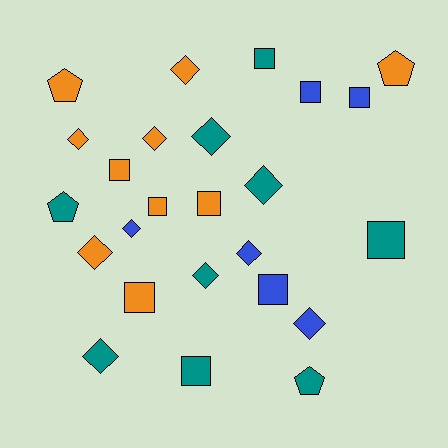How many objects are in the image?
There are 25 objects.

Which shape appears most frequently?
Diamond, with 11 objects.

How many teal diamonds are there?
There are 4 teal diamonds.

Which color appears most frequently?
Orange, with 10 objects.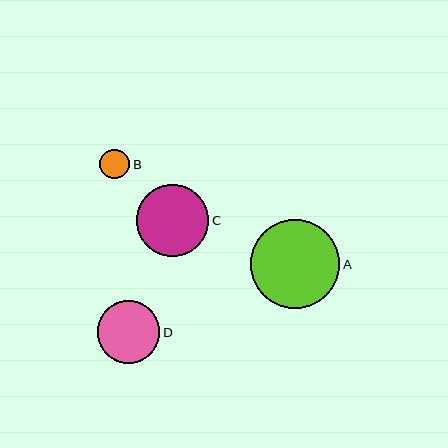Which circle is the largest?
Circle A is the largest with a size of approximately 90 pixels.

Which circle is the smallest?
Circle B is the smallest with a size of approximately 30 pixels.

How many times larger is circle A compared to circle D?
Circle A is approximately 1.4 times the size of circle D.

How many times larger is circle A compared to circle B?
Circle A is approximately 3.0 times the size of circle B.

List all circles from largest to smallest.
From largest to smallest: A, C, D, B.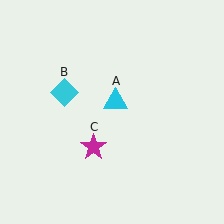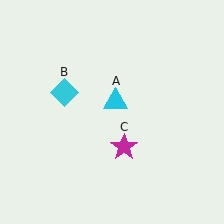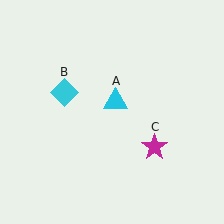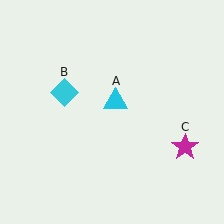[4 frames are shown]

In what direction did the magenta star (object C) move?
The magenta star (object C) moved right.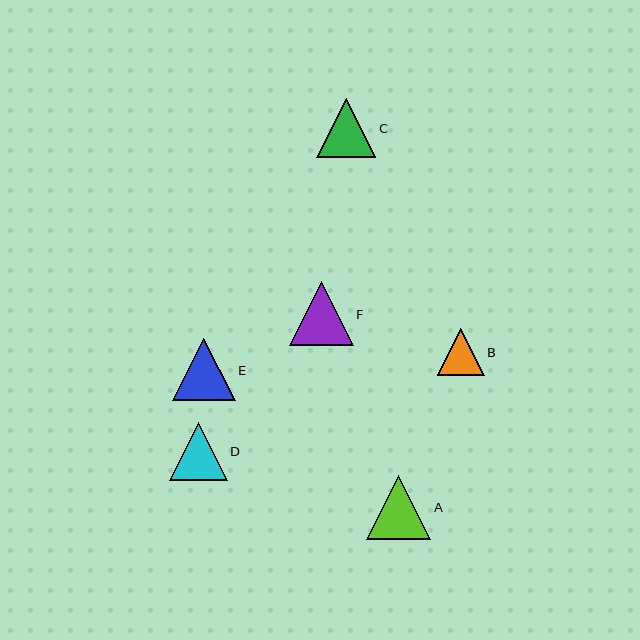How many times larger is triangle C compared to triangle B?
Triangle C is approximately 1.2 times the size of triangle B.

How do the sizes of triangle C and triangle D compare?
Triangle C and triangle D are approximately the same size.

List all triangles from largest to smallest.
From largest to smallest: A, F, E, C, D, B.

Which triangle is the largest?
Triangle A is the largest with a size of approximately 64 pixels.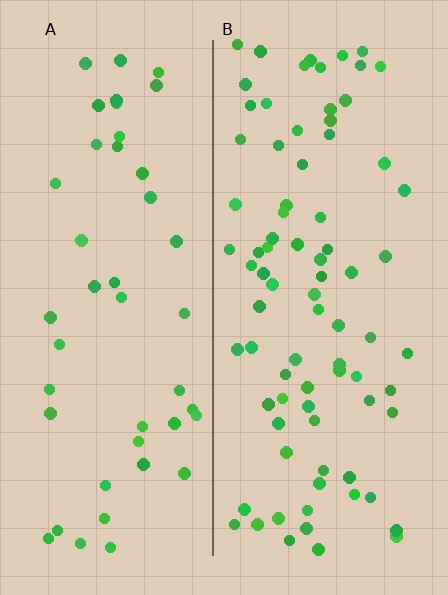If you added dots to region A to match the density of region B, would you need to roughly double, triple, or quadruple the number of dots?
Approximately double.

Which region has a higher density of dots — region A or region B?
B (the right).